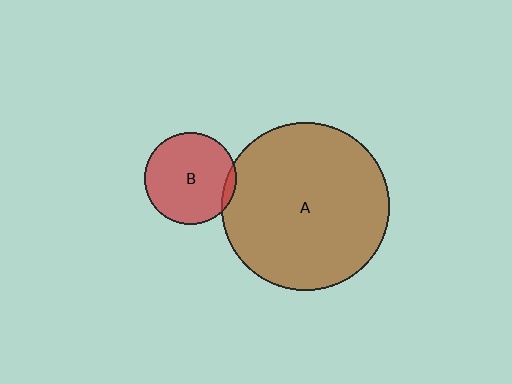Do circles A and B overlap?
Yes.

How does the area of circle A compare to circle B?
Approximately 3.3 times.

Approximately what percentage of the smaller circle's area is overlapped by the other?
Approximately 5%.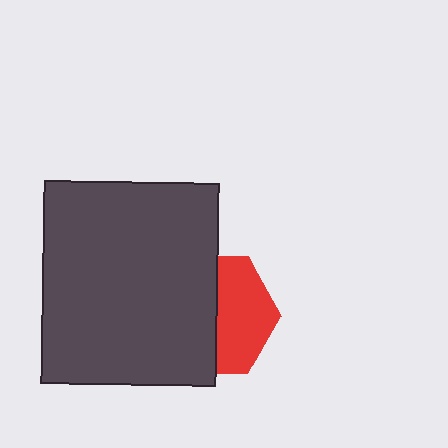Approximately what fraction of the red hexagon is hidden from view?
Roughly 54% of the red hexagon is hidden behind the dark gray rectangle.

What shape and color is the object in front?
The object in front is a dark gray rectangle.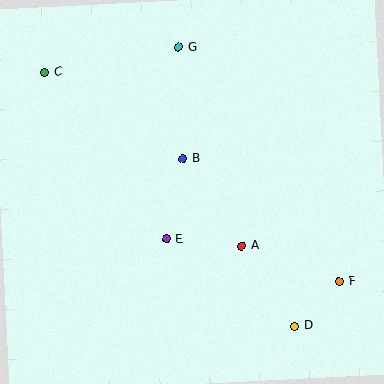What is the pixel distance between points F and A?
The distance between F and A is 104 pixels.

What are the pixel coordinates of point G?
Point G is at (179, 47).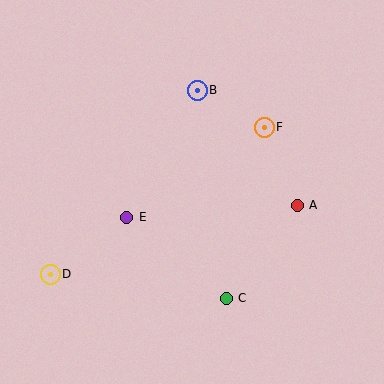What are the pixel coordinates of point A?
Point A is at (297, 205).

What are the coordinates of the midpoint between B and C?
The midpoint between B and C is at (212, 194).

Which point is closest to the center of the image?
Point E at (127, 217) is closest to the center.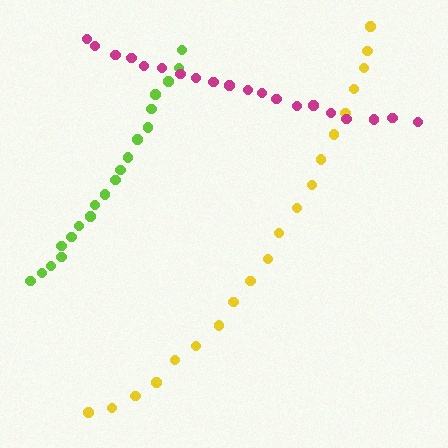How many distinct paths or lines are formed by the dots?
There are 3 distinct paths.